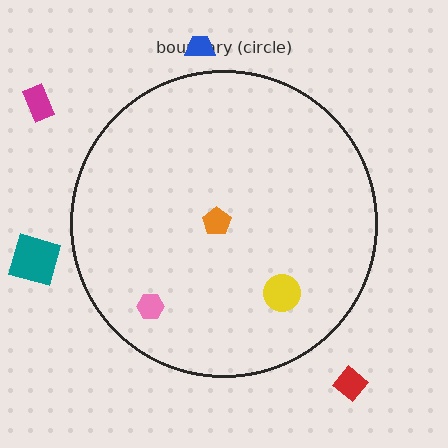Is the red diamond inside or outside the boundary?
Outside.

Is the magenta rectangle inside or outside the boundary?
Outside.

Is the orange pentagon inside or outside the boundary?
Inside.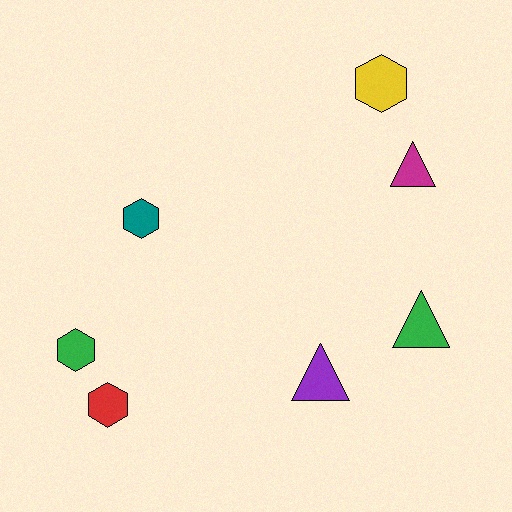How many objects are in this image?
There are 7 objects.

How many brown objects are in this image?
There are no brown objects.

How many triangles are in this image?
There are 3 triangles.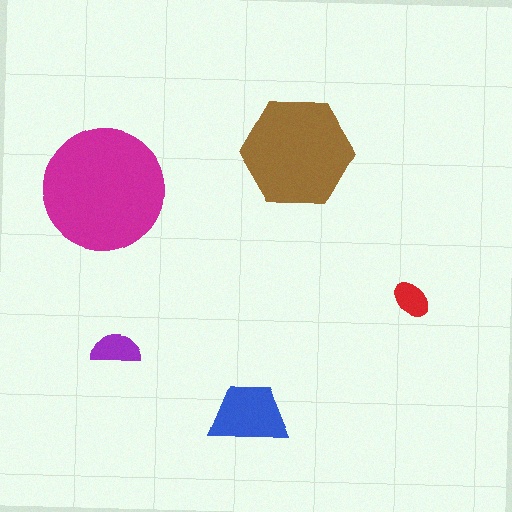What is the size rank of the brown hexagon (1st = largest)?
2nd.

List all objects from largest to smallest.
The magenta circle, the brown hexagon, the blue trapezoid, the purple semicircle, the red ellipse.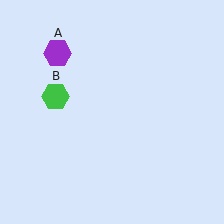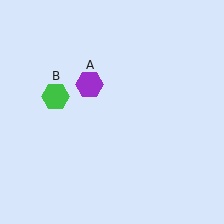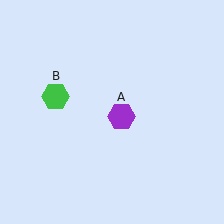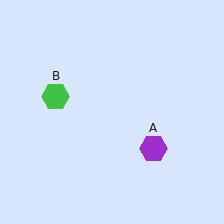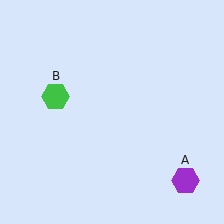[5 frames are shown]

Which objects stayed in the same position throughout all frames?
Green hexagon (object B) remained stationary.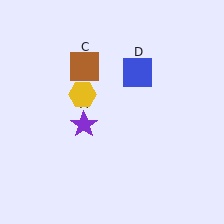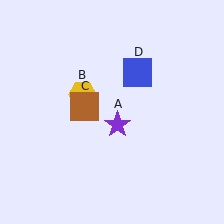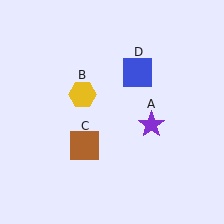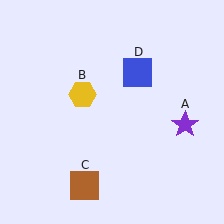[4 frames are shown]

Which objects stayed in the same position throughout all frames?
Yellow hexagon (object B) and blue square (object D) remained stationary.